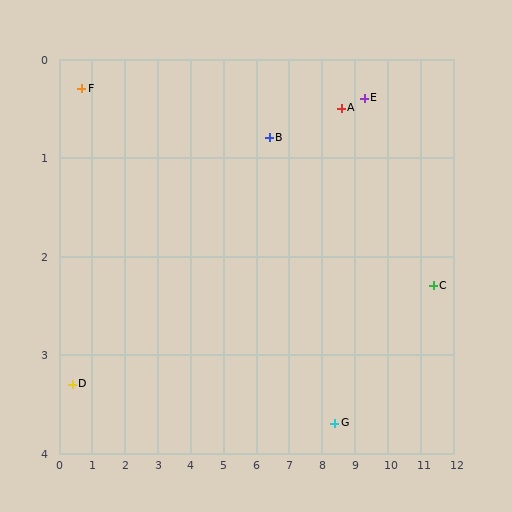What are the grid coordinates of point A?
Point A is at approximately (8.6, 0.5).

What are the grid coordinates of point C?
Point C is at approximately (11.4, 2.3).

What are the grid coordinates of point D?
Point D is at approximately (0.4, 3.3).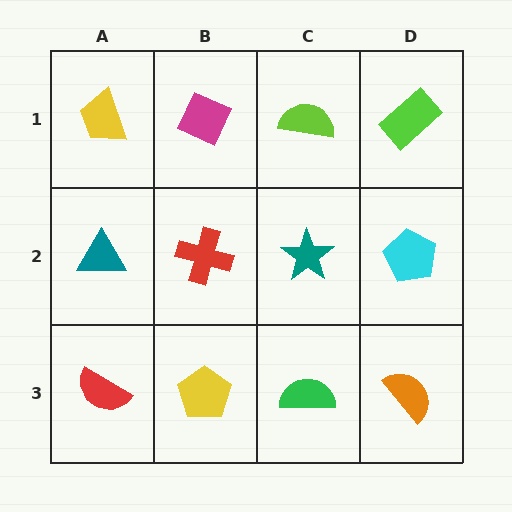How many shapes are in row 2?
4 shapes.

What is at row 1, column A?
A yellow trapezoid.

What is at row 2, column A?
A teal triangle.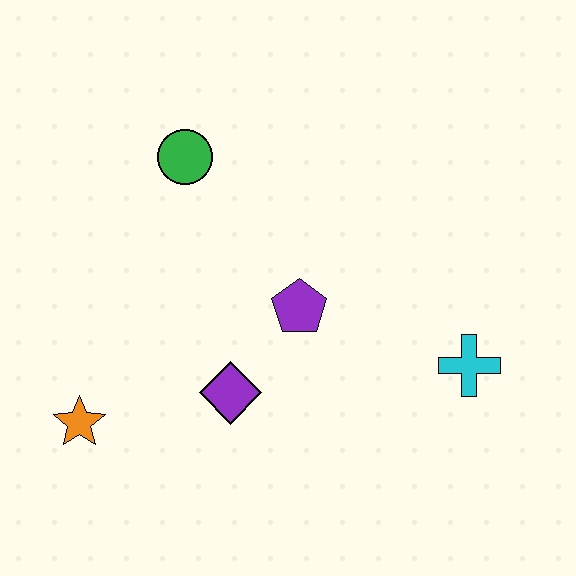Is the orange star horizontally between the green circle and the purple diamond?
No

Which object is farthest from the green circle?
The cyan cross is farthest from the green circle.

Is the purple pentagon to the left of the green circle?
No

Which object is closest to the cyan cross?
The purple pentagon is closest to the cyan cross.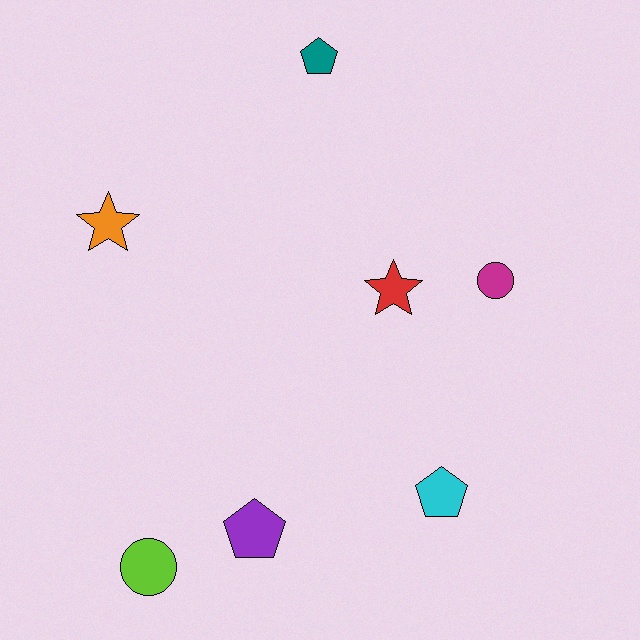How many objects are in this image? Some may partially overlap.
There are 7 objects.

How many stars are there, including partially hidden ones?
There are 2 stars.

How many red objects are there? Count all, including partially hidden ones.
There is 1 red object.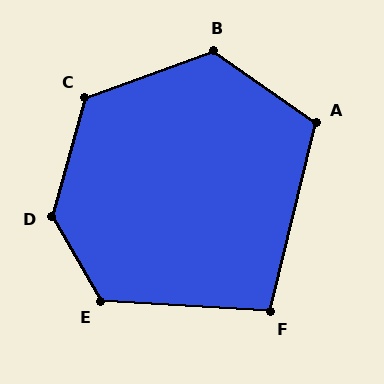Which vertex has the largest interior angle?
D, at approximately 134 degrees.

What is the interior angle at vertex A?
Approximately 111 degrees (obtuse).